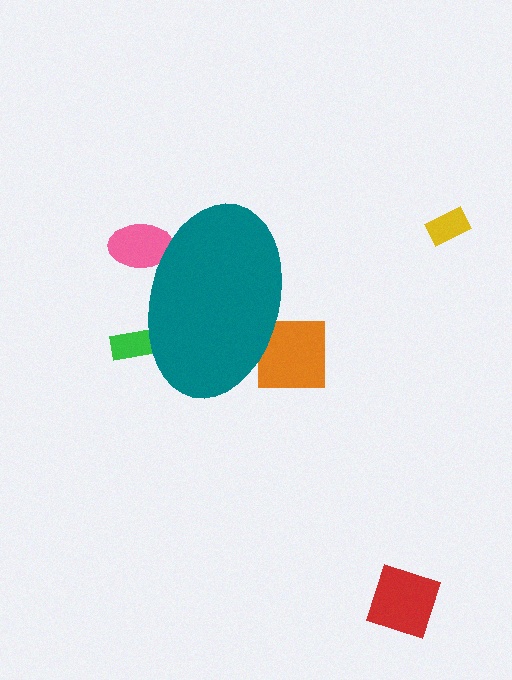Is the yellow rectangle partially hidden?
No, the yellow rectangle is fully visible.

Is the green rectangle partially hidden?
Yes, the green rectangle is partially hidden behind the teal ellipse.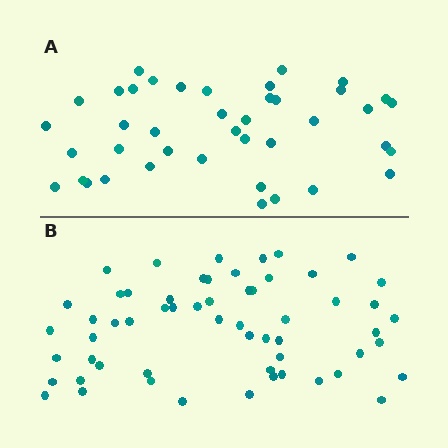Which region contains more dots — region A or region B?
Region B (the bottom region) has more dots.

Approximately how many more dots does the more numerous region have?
Region B has approximately 15 more dots than region A.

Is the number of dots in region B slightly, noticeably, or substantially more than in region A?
Region B has noticeably more, but not dramatically so. The ratio is roughly 1.4 to 1.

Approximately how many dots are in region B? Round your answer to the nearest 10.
About 60 dots. (The exact count is 58, which rounds to 60.)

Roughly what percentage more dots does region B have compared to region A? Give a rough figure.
About 40% more.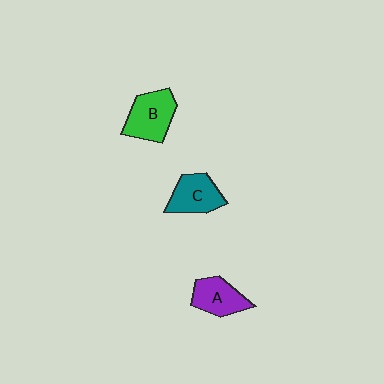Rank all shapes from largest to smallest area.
From largest to smallest: B (green), C (teal), A (purple).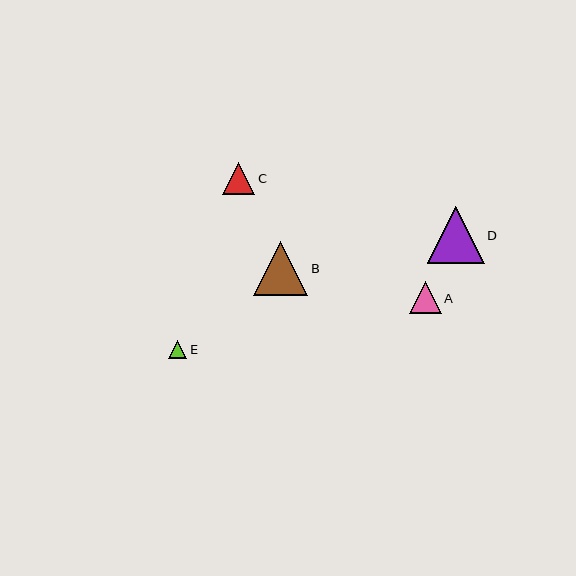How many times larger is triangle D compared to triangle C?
Triangle D is approximately 1.8 times the size of triangle C.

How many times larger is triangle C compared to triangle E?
Triangle C is approximately 1.8 times the size of triangle E.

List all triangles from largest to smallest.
From largest to smallest: D, B, A, C, E.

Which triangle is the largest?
Triangle D is the largest with a size of approximately 57 pixels.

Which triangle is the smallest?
Triangle E is the smallest with a size of approximately 18 pixels.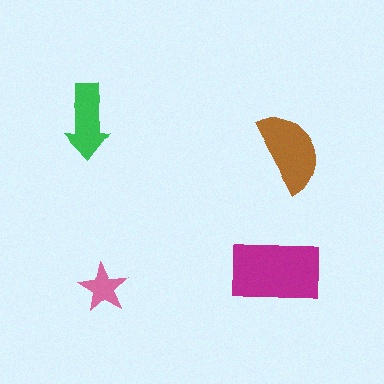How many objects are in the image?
There are 4 objects in the image.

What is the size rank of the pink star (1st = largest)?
4th.